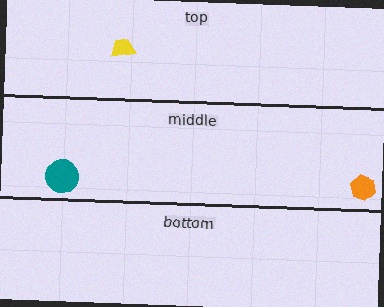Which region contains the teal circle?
The middle region.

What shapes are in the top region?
The yellow trapezoid.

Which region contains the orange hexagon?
The middle region.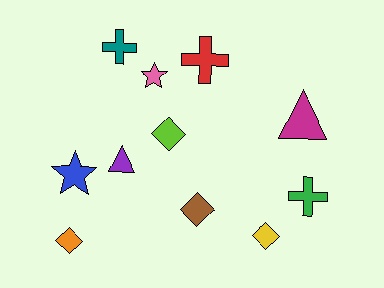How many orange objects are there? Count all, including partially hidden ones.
There is 1 orange object.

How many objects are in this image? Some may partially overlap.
There are 11 objects.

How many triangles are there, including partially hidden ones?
There are 2 triangles.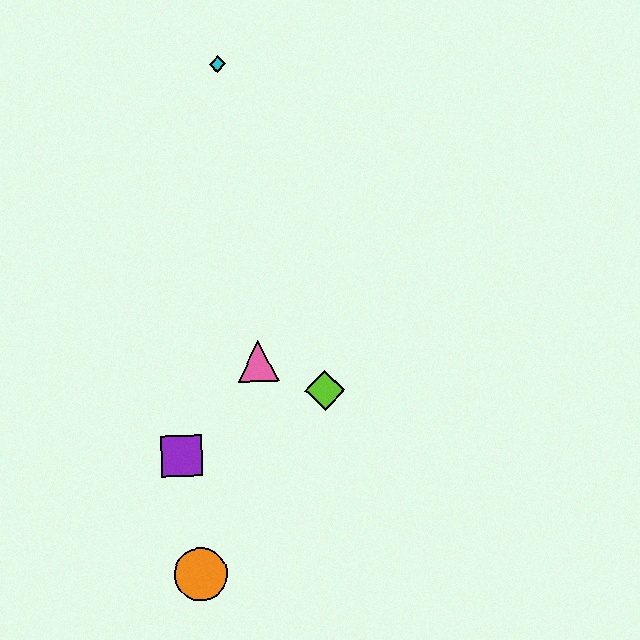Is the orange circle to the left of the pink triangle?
Yes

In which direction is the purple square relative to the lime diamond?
The purple square is to the left of the lime diamond.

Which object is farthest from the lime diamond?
The cyan diamond is farthest from the lime diamond.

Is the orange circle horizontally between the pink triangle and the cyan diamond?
No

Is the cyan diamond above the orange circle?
Yes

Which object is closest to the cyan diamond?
The pink triangle is closest to the cyan diamond.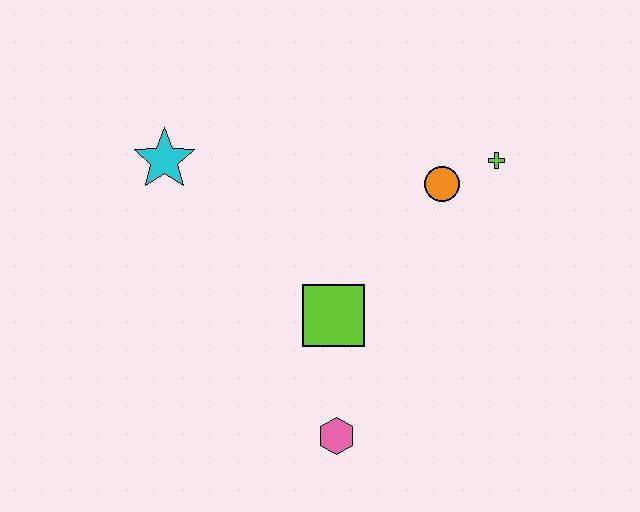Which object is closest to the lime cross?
The orange circle is closest to the lime cross.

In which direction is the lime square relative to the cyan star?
The lime square is to the right of the cyan star.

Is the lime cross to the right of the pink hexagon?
Yes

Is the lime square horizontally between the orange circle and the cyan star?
Yes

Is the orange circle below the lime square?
No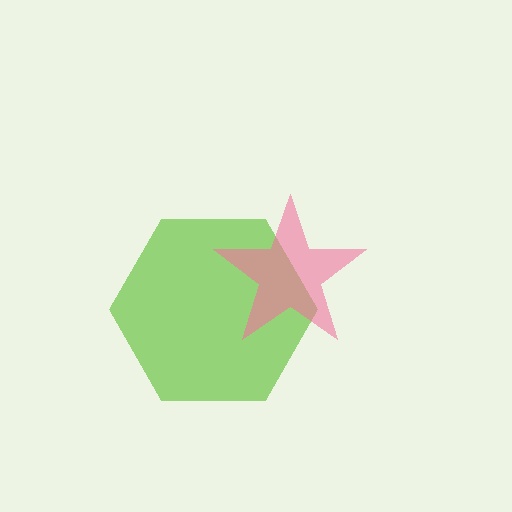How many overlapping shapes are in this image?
There are 2 overlapping shapes in the image.